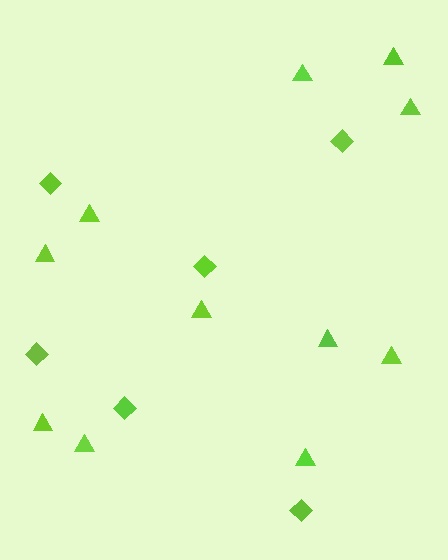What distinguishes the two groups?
There are 2 groups: one group of diamonds (6) and one group of triangles (11).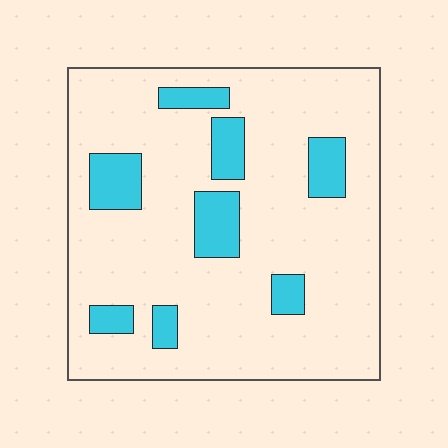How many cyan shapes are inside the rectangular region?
8.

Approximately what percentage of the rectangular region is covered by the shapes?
Approximately 15%.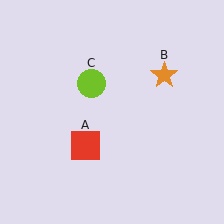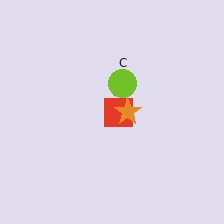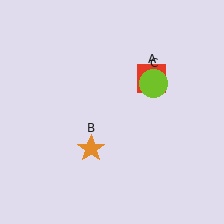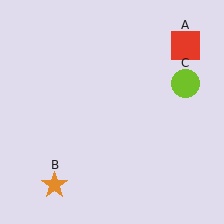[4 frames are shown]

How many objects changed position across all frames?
3 objects changed position: red square (object A), orange star (object B), lime circle (object C).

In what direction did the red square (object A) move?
The red square (object A) moved up and to the right.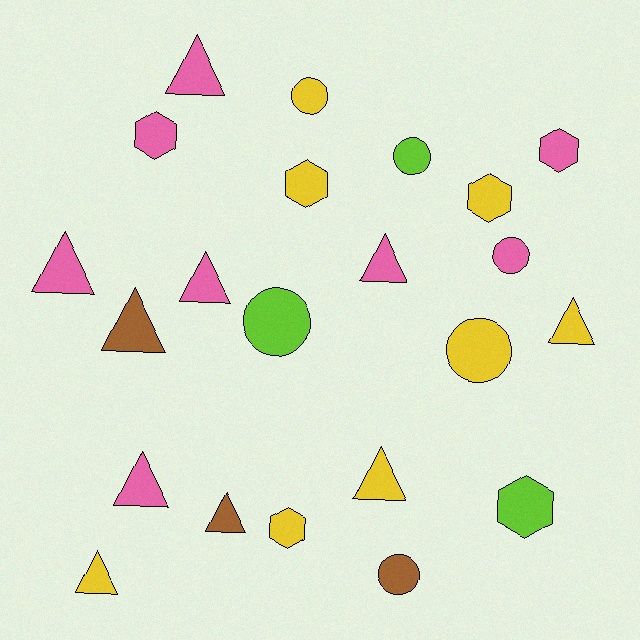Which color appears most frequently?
Yellow, with 8 objects.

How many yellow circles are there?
There are 2 yellow circles.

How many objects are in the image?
There are 22 objects.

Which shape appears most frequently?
Triangle, with 10 objects.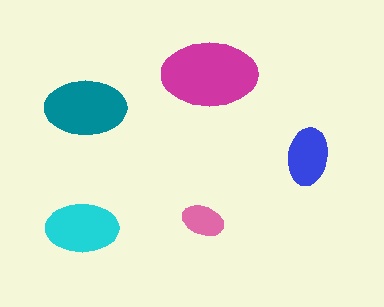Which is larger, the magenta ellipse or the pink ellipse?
The magenta one.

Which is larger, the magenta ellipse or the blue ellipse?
The magenta one.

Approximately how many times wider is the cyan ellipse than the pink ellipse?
About 1.5 times wider.